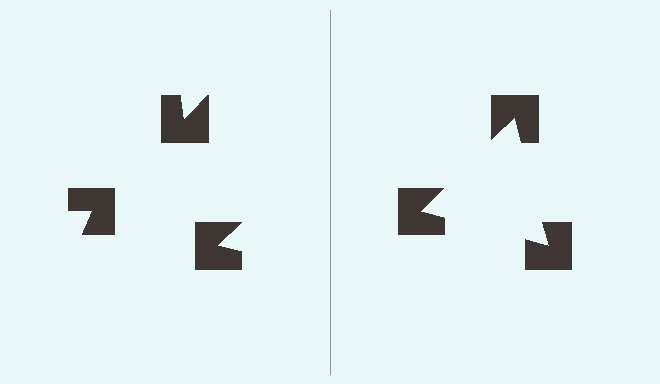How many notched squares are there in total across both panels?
6 — 3 on each side.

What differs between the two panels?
The notched squares are positioned identically on both sides; only the wedge orientations differ. On the right they align to a triangle; on the left they are misaligned.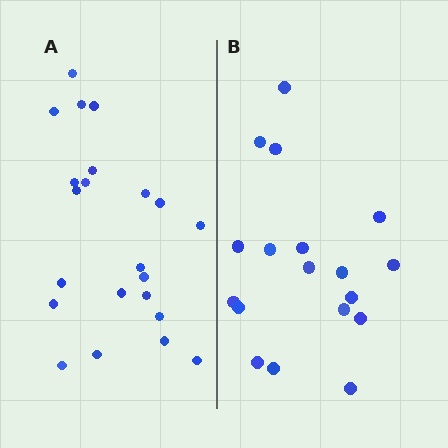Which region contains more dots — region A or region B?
Region A (the left region) has more dots.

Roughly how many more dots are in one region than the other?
Region A has about 4 more dots than region B.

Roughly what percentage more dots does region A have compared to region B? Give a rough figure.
About 20% more.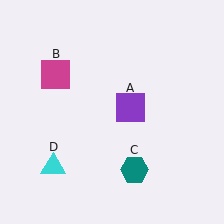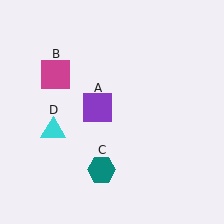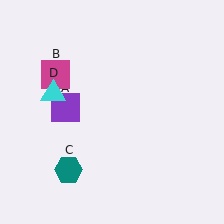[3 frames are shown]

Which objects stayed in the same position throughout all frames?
Magenta square (object B) remained stationary.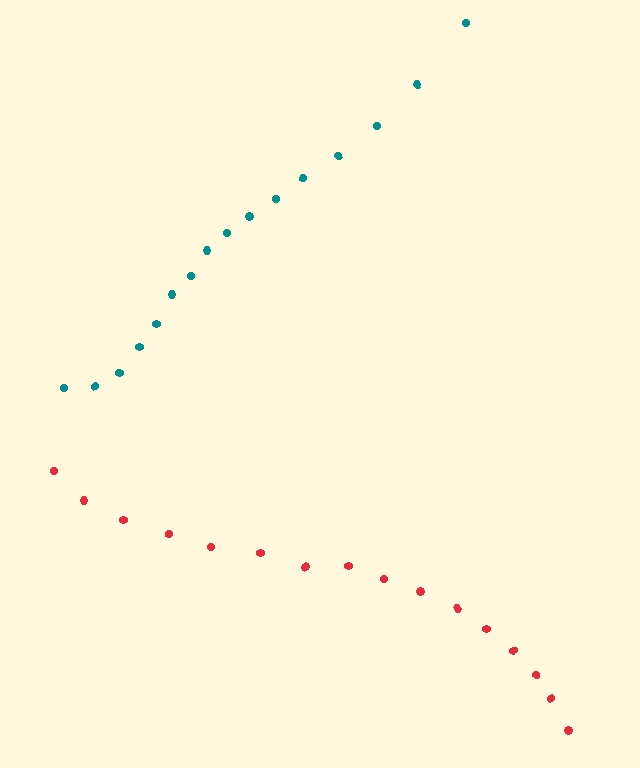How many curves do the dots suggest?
There are 2 distinct paths.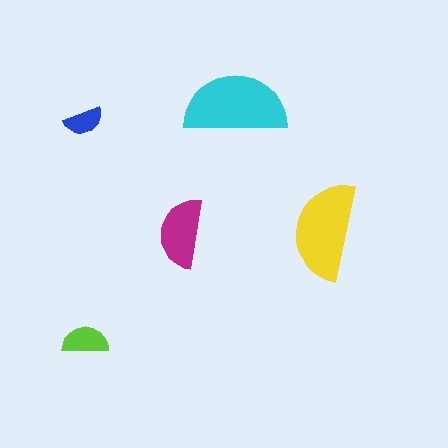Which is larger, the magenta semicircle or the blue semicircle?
The magenta one.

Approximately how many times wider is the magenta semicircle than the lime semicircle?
About 1.5 times wider.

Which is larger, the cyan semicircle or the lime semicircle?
The cyan one.